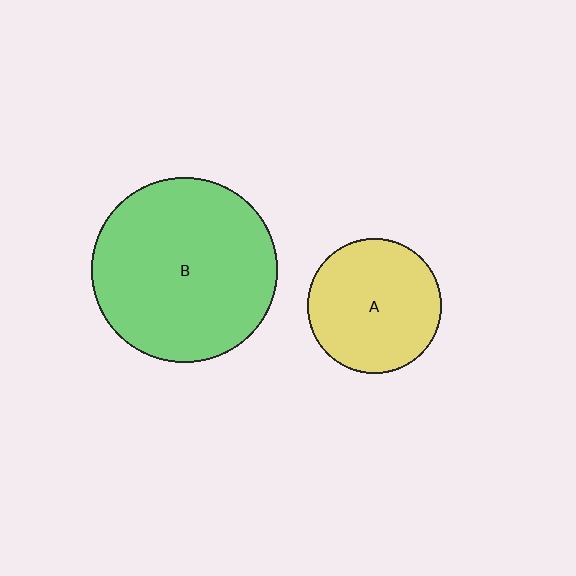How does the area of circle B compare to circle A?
Approximately 1.9 times.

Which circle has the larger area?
Circle B (green).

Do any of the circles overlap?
No, none of the circles overlap.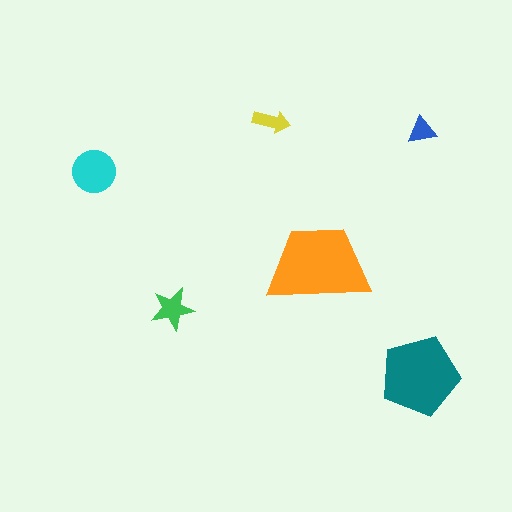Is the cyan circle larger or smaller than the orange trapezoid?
Smaller.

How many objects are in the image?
There are 6 objects in the image.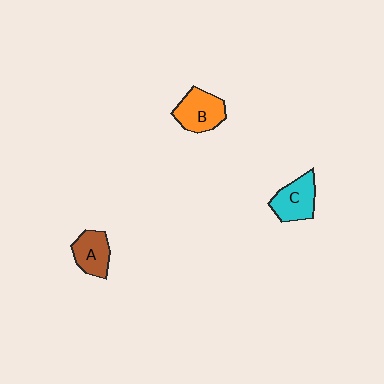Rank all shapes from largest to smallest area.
From largest to smallest: B (orange), C (cyan), A (brown).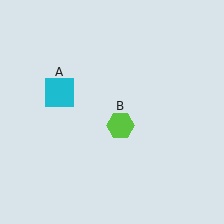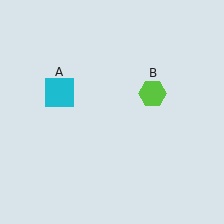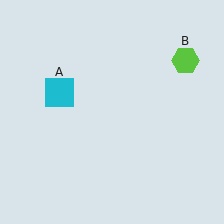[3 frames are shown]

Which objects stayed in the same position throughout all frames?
Cyan square (object A) remained stationary.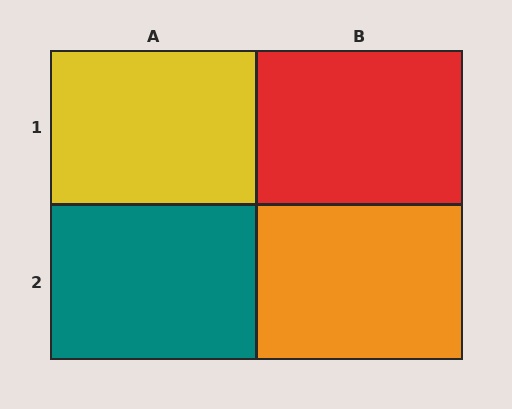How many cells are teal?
1 cell is teal.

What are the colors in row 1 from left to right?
Yellow, red.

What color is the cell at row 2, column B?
Orange.